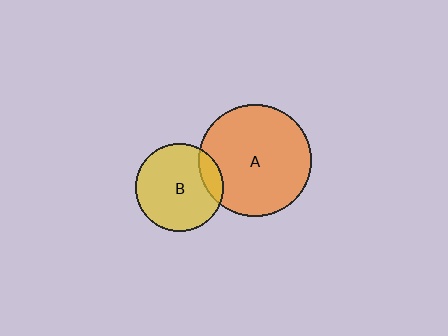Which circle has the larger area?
Circle A (orange).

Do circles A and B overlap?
Yes.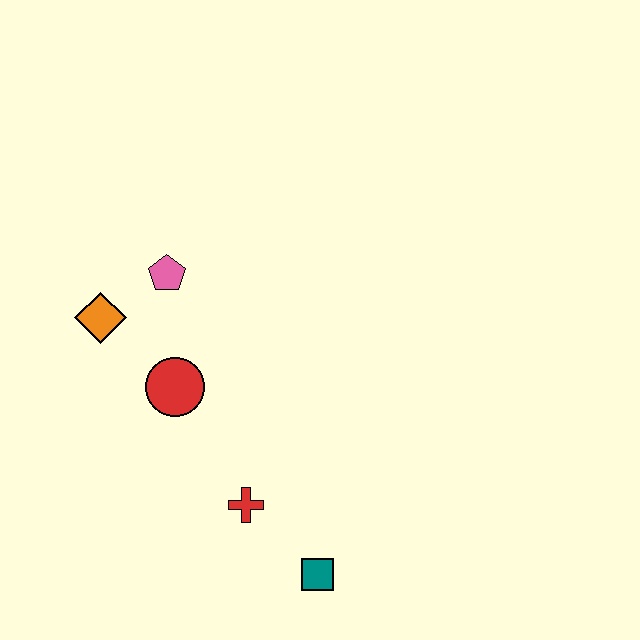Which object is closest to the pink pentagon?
The orange diamond is closest to the pink pentagon.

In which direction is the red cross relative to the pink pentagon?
The red cross is below the pink pentagon.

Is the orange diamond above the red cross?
Yes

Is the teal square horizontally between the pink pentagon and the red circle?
No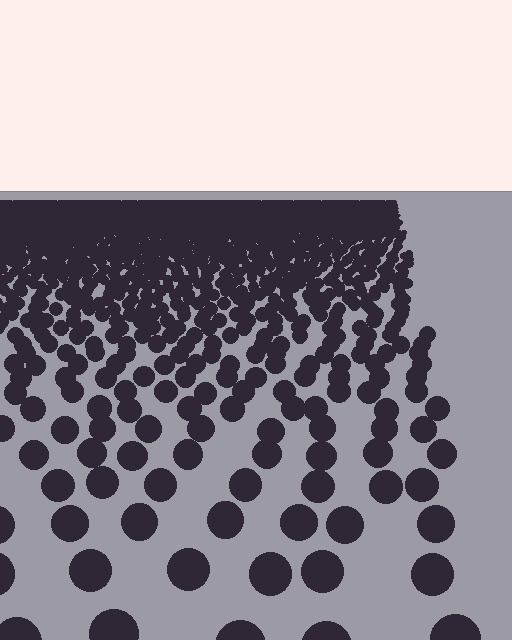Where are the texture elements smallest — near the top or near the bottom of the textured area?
Near the top.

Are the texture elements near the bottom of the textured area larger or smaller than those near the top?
Larger. Near the bottom, elements are closer to the viewer and appear at a bigger on-screen size.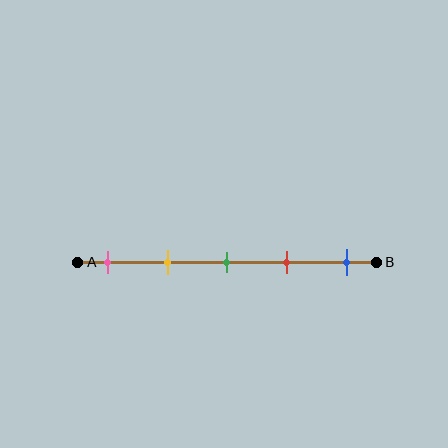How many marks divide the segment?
There are 5 marks dividing the segment.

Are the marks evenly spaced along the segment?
Yes, the marks are approximately evenly spaced.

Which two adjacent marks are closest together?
The green and red marks are the closest adjacent pair.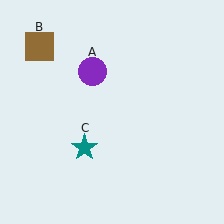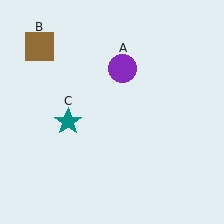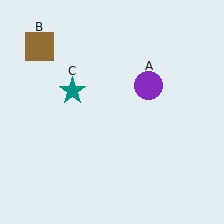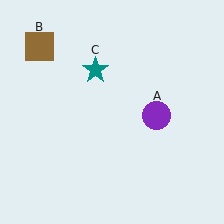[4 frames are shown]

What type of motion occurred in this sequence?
The purple circle (object A), teal star (object C) rotated clockwise around the center of the scene.